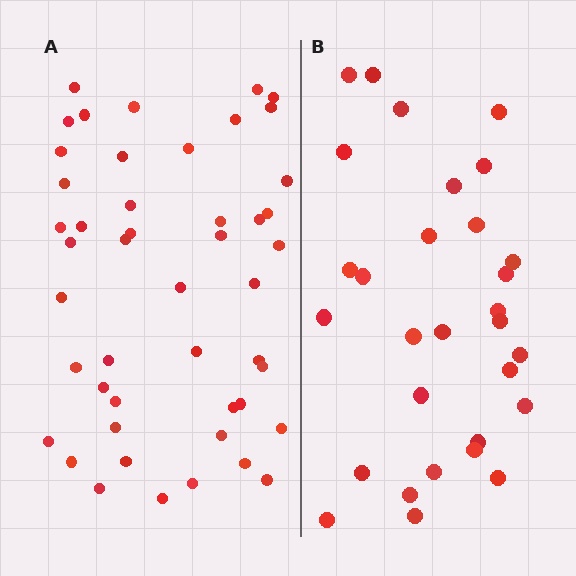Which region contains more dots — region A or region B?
Region A (the left region) has more dots.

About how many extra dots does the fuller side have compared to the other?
Region A has approximately 15 more dots than region B.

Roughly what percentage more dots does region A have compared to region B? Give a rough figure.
About 55% more.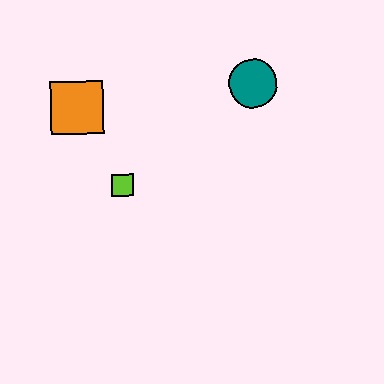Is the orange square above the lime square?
Yes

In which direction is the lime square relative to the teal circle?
The lime square is to the left of the teal circle.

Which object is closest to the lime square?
The orange square is closest to the lime square.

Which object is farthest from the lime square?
The teal circle is farthest from the lime square.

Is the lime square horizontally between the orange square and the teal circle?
Yes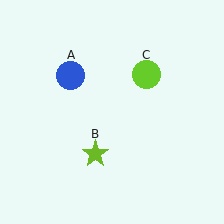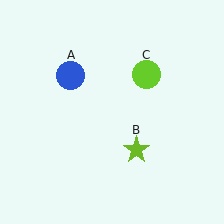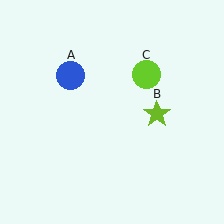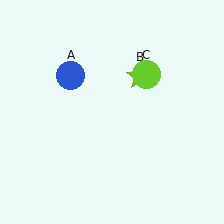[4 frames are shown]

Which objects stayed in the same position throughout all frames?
Blue circle (object A) and lime circle (object C) remained stationary.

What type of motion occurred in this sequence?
The lime star (object B) rotated counterclockwise around the center of the scene.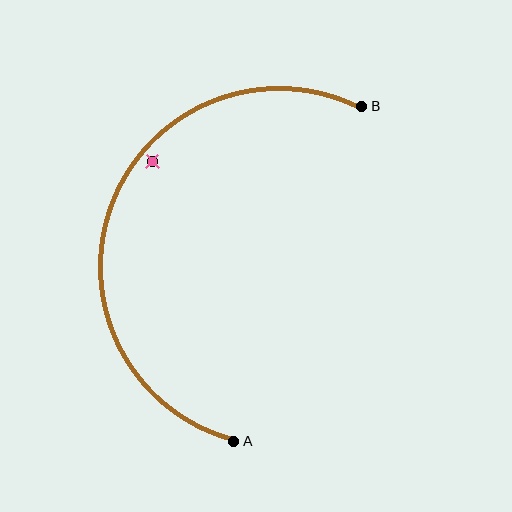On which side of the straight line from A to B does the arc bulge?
The arc bulges to the left of the straight line connecting A and B.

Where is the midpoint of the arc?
The arc midpoint is the point on the curve farthest from the straight line joining A and B. It sits to the left of that line.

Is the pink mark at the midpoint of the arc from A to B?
No — the pink mark does not lie on the arc at all. It sits slightly inside the curve.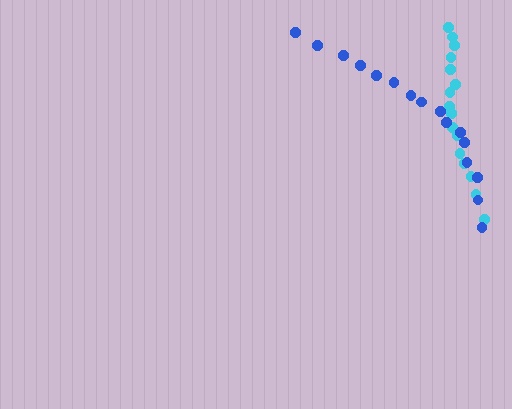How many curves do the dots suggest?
There are 2 distinct paths.